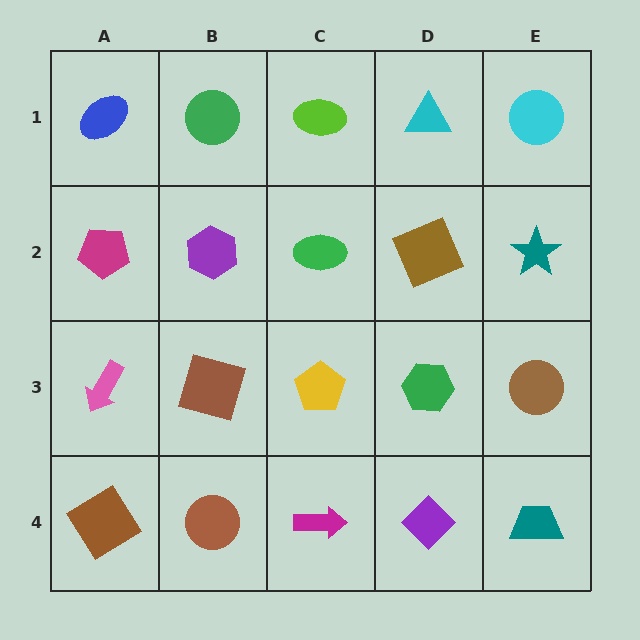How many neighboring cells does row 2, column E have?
3.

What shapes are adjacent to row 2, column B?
A green circle (row 1, column B), a brown square (row 3, column B), a magenta pentagon (row 2, column A), a green ellipse (row 2, column C).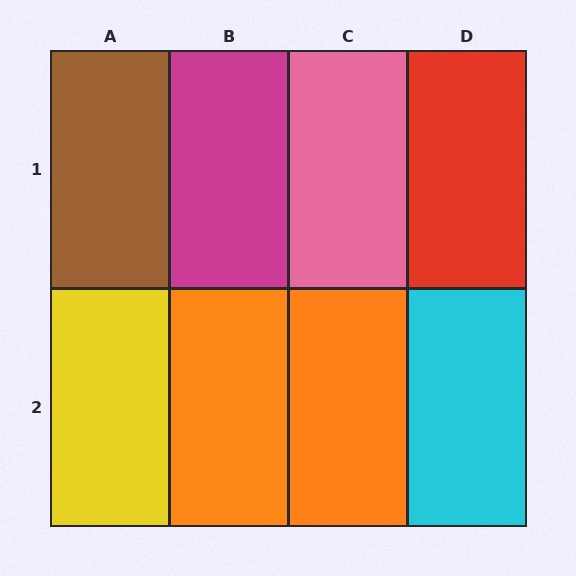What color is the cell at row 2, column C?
Orange.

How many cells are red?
1 cell is red.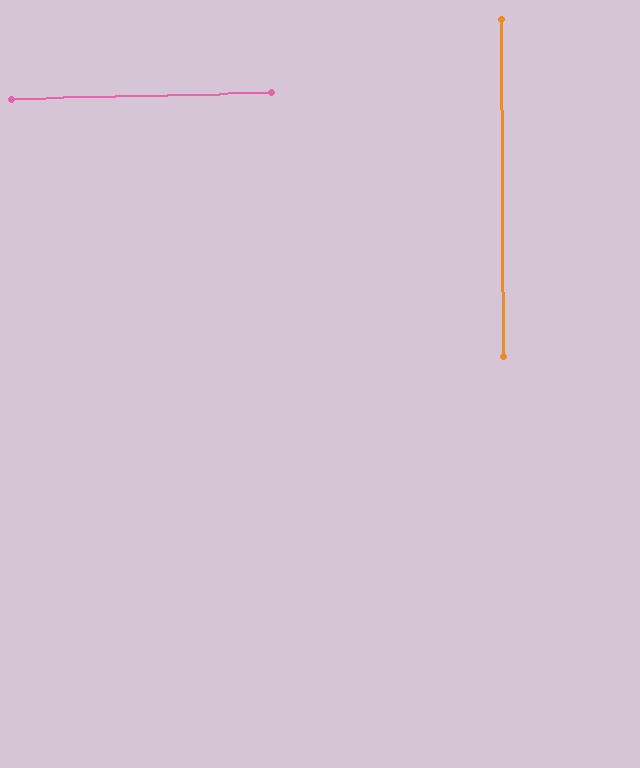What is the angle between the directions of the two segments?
Approximately 89 degrees.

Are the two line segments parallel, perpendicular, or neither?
Perpendicular — they meet at approximately 89°.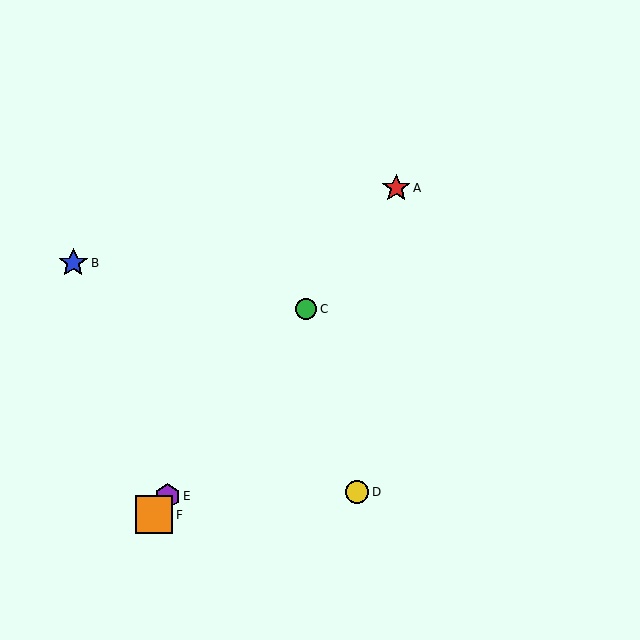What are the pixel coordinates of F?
Object F is at (154, 515).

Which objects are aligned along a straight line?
Objects A, C, E, F are aligned along a straight line.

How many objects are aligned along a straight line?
4 objects (A, C, E, F) are aligned along a straight line.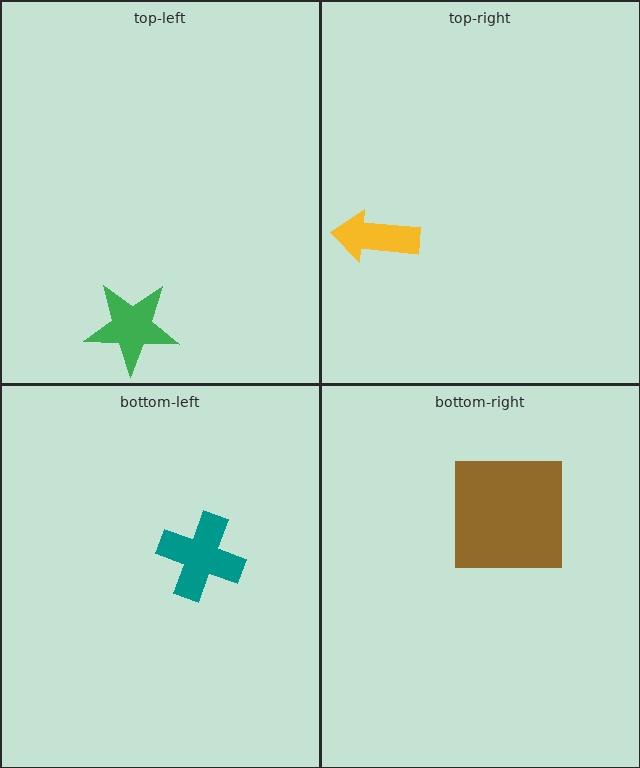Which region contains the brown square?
The bottom-right region.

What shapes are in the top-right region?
The yellow arrow.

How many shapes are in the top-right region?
1.